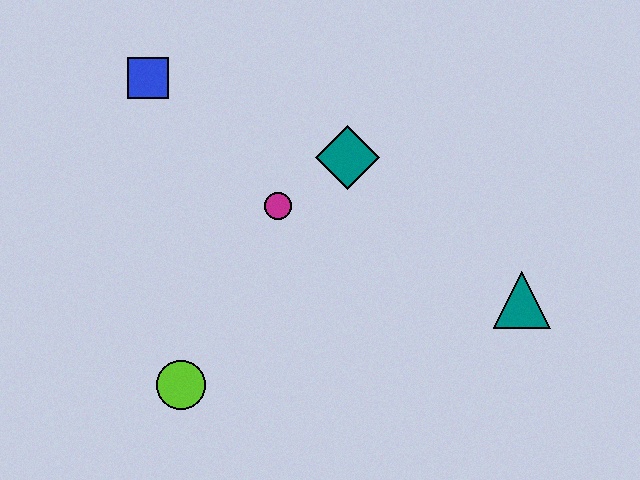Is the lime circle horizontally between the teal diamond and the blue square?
Yes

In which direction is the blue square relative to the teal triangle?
The blue square is to the left of the teal triangle.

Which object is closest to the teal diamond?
The magenta circle is closest to the teal diamond.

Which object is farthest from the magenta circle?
The teal triangle is farthest from the magenta circle.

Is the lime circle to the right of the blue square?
Yes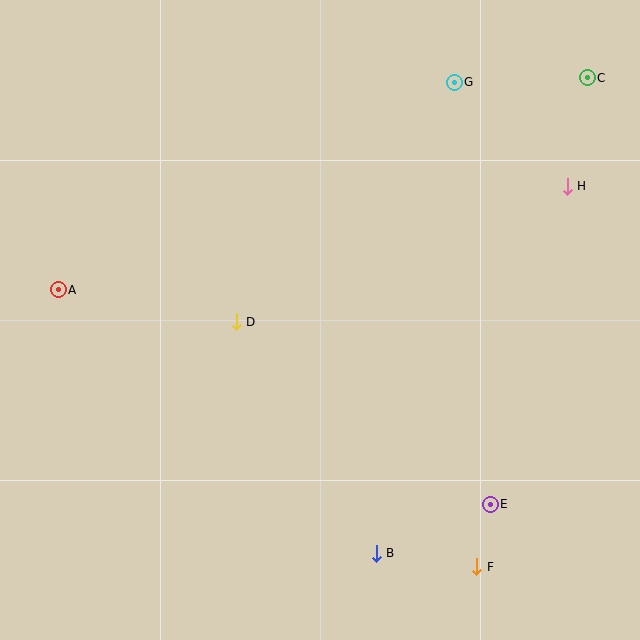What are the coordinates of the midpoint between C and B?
The midpoint between C and B is at (482, 316).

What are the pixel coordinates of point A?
Point A is at (58, 290).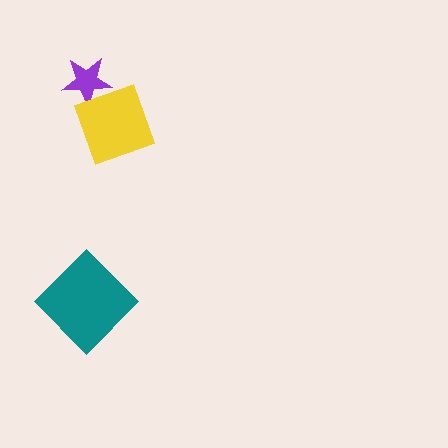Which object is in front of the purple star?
The yellow diamond is in front of the purple star.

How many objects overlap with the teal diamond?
0 objects overlap with the teal diamond.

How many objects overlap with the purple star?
1 object overlaps with the purple star.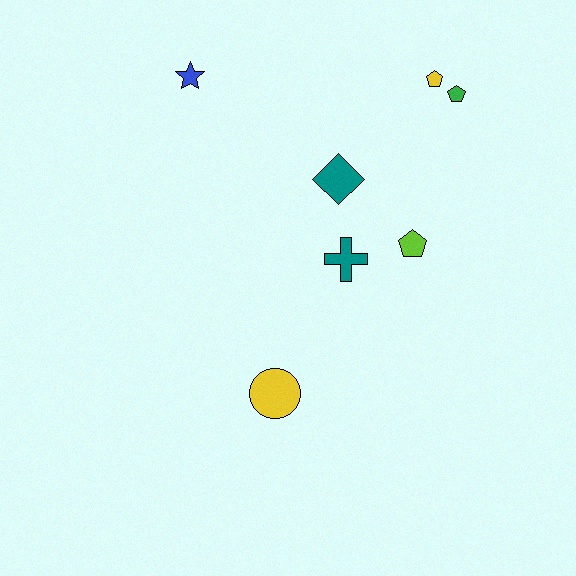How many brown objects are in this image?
There are no brown objects.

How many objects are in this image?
There are 7 objects.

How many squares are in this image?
There are no squares.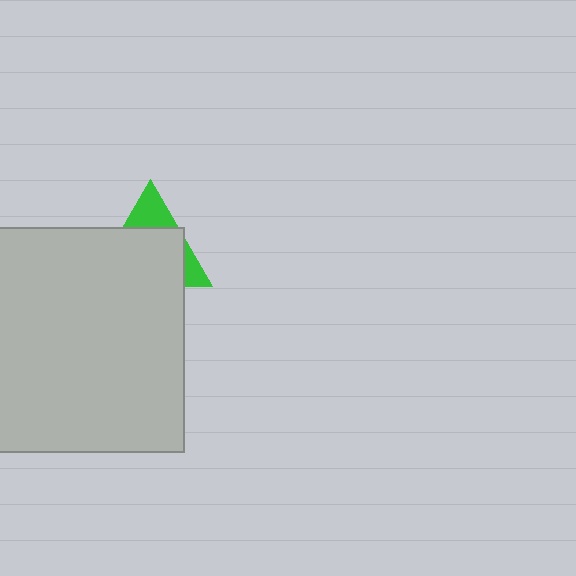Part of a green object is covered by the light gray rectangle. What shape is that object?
It is a triangle.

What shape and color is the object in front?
The object in front is a light gray rectangle.